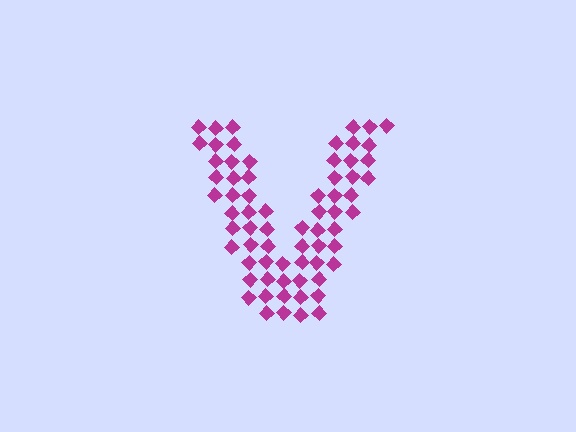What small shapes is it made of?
It is made of small diamonds.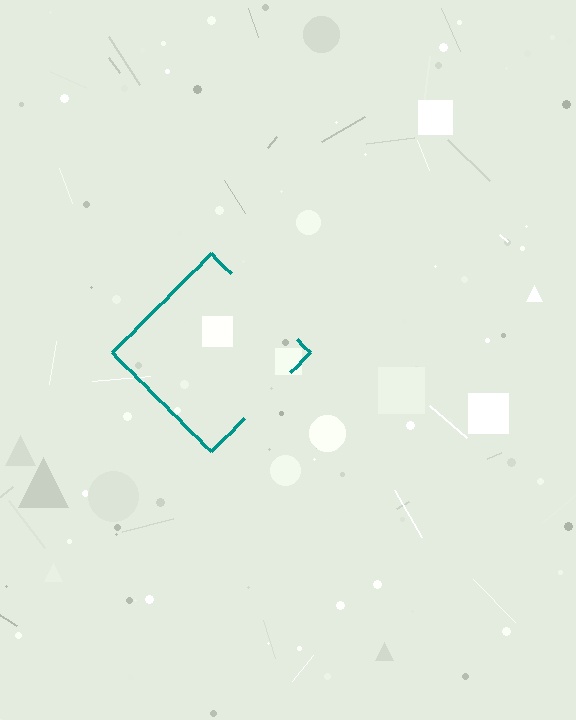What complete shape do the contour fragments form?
The contour fragments form a diamond.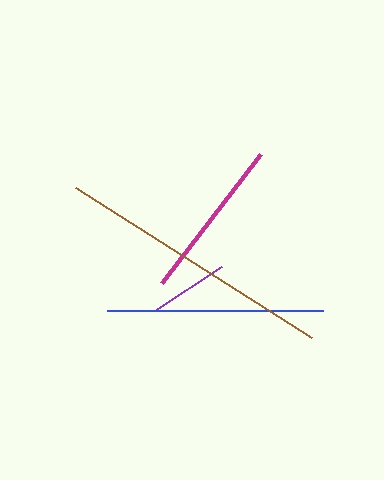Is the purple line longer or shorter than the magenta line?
The magenta line is longer than the purple line.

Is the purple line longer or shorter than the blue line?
The blue line is longer than the purple line.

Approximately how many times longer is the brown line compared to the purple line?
The brown line is approximately 3.5 times the length of the purple line.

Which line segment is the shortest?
The purple line is the shortest at approximately 80 pixels.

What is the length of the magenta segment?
The magenta segment is approximately 162 pixels long.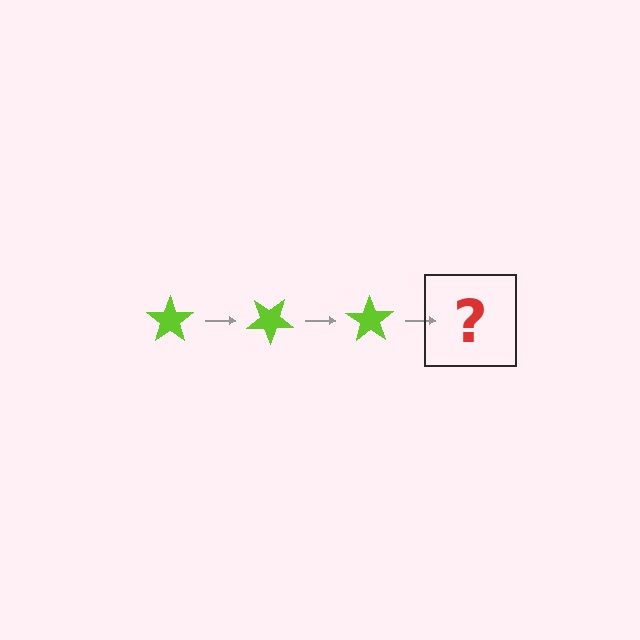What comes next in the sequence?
The next element should be a lime star rotated 105 degrees.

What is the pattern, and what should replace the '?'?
The pattern is that the star rotates 35 degrees each step. The '?' should be a lime star rotated 105 degrees.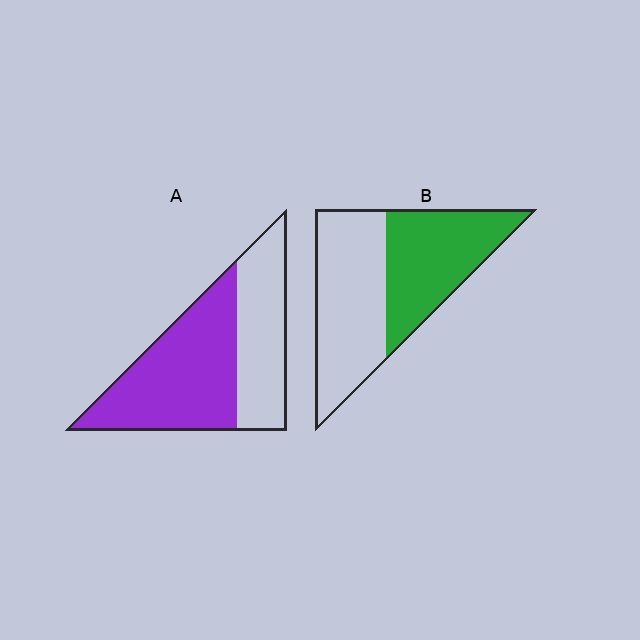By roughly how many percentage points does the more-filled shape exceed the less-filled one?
By roughly 15 percentage points (A over B).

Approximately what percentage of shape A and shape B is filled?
A is approximately 60% and B is approximately 45%.